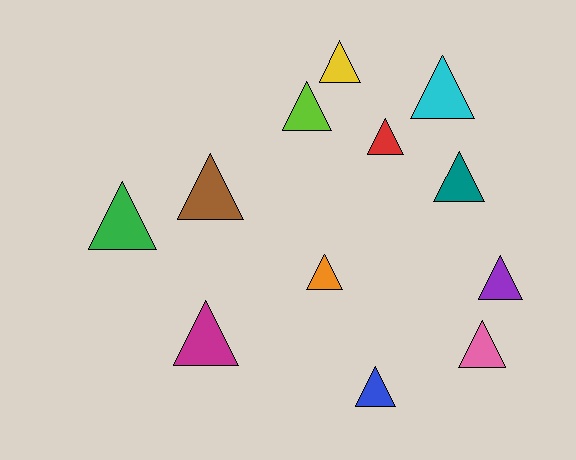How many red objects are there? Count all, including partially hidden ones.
There is 1 red object.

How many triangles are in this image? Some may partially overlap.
There are 12 triangles.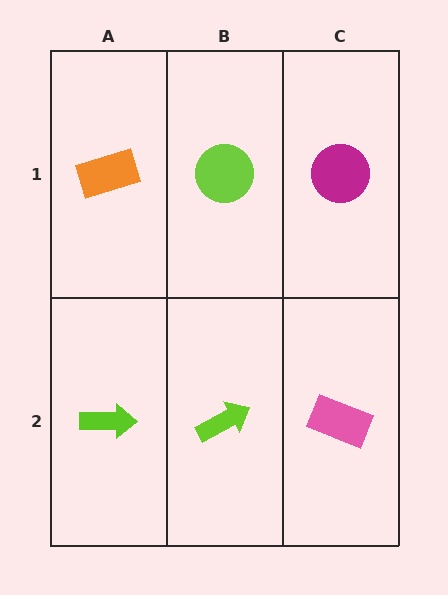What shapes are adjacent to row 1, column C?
A pink rectangle (row 2, column C), a lime circle (row 1, column B).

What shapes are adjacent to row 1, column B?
A lime arrow (row 2, column B), an orange rectangle (row 1, column A), a magenta circle (row 1, column C).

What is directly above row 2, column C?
A magenta circle.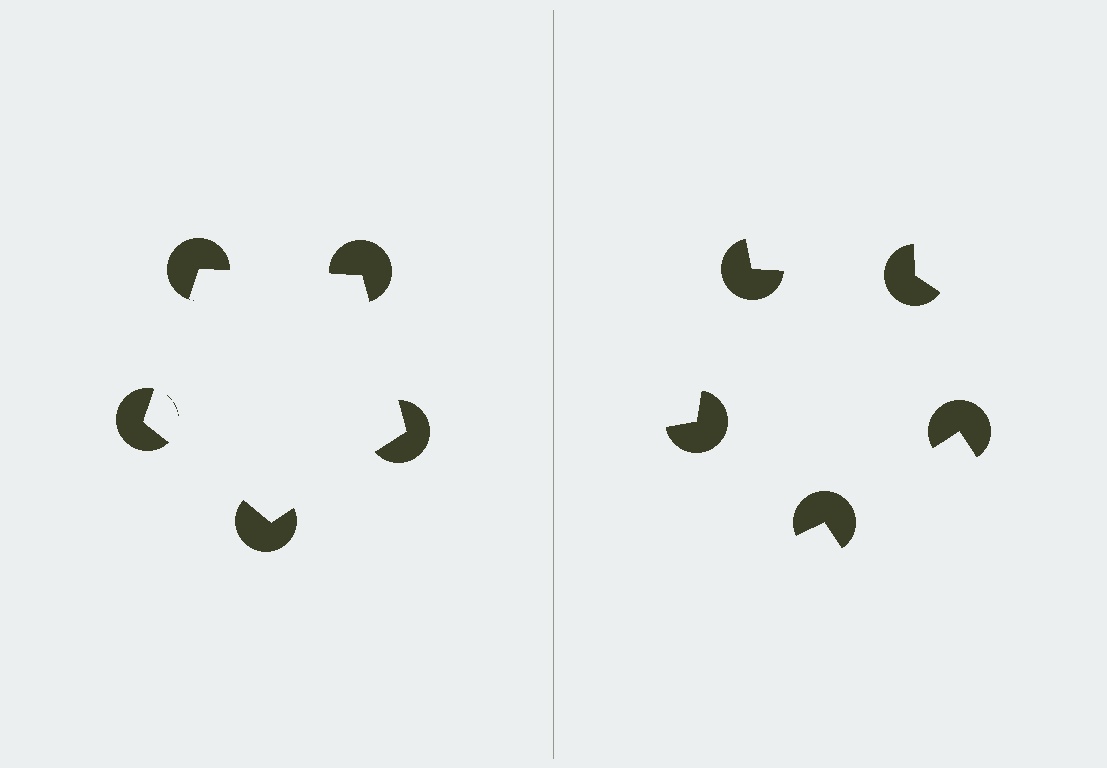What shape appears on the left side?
An illusory pentagon.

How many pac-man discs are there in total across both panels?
10 — 5 on each side.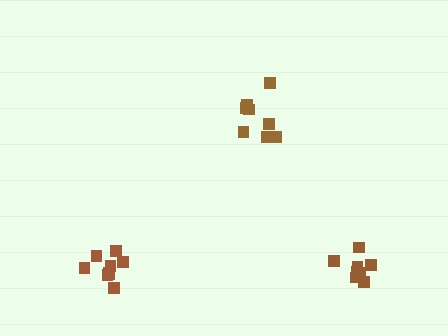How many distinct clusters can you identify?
There are 3 distinct clusters.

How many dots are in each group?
Group 1: 8 dots, Group 2: 8 dots, Group 3: 9 dots (25 total).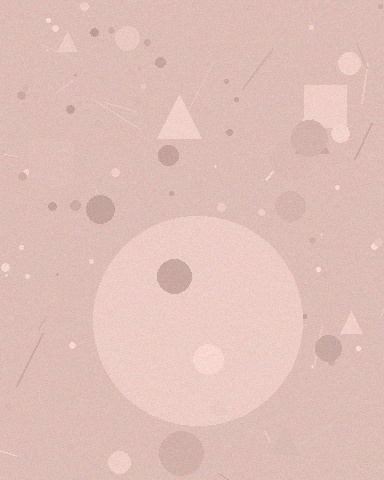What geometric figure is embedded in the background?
A circle is embedded in the background.